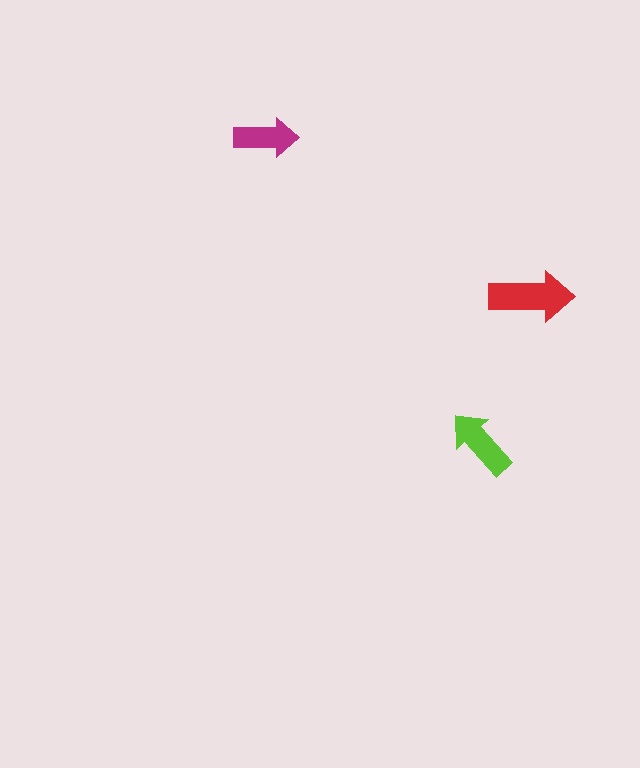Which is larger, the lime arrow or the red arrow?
The red one.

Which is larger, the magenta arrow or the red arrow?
The red one.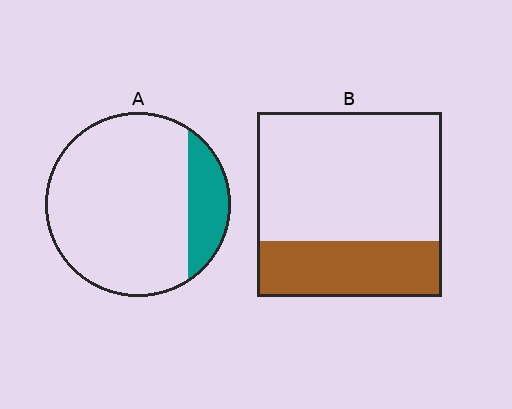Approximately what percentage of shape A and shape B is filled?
A is approximately 15% and B is approximately 30%.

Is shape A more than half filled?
No.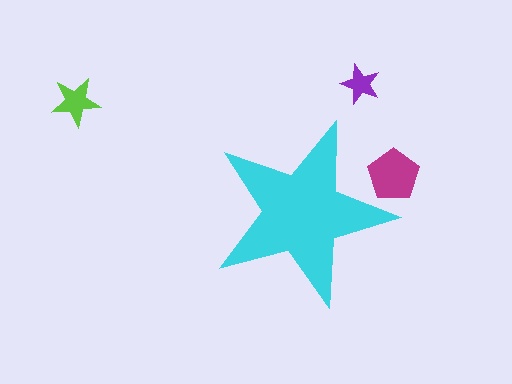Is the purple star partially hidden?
No, the purple star is fully visible.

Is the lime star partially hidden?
No, the lime star is fully visible.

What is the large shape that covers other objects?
A cyan star.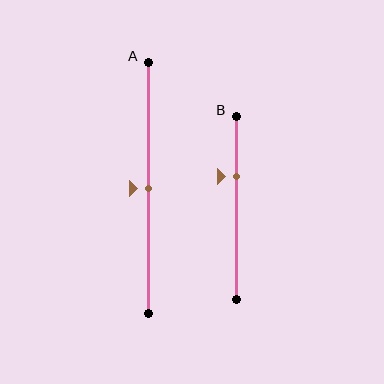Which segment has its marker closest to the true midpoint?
Segment A has its marker closest to the true midpoint.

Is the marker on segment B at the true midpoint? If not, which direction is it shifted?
No, the marker on segment B is shifted upward by about 17% of the segment length.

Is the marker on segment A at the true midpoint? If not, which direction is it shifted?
Yes, the marker on segment A is at the true midpoint.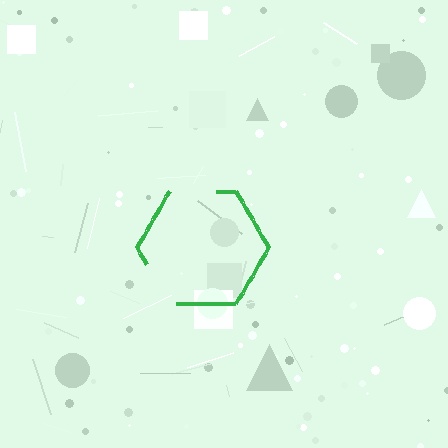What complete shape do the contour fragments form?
The contour fragments form a hexagon.